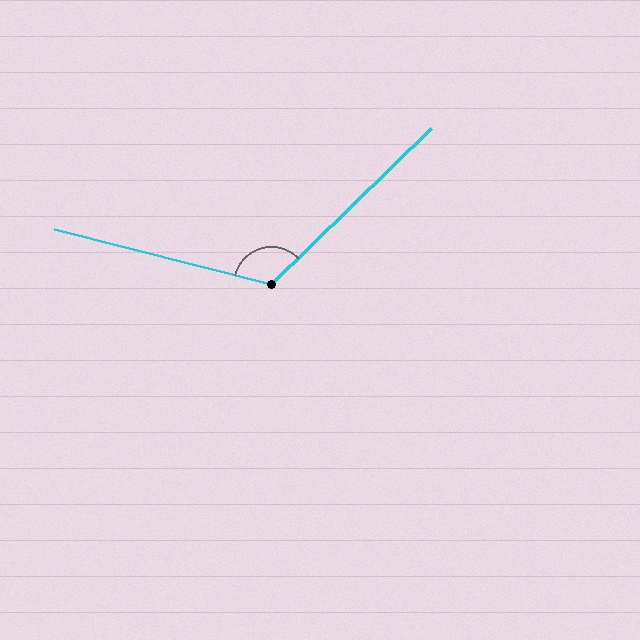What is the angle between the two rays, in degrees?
Approximately 122 degrees.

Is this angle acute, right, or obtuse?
It is obtuse.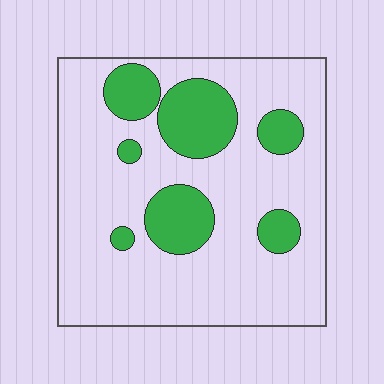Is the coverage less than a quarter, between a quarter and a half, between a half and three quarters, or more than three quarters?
Less than a quarter.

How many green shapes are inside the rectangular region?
7.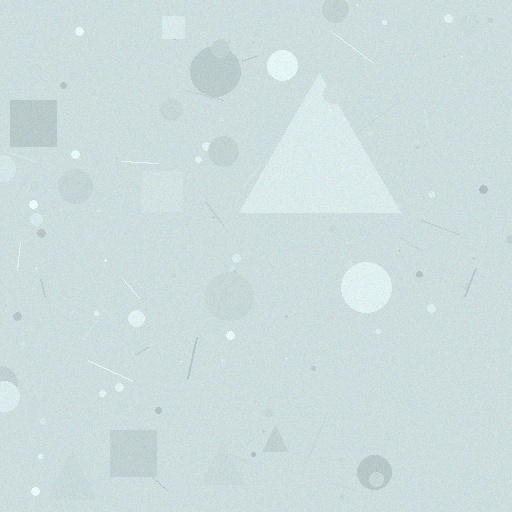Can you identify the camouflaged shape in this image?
The camouflaged shape is a triangle.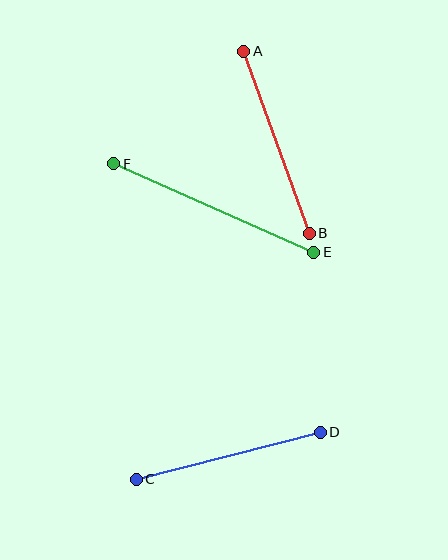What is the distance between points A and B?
The distance is approximately 193 pixels.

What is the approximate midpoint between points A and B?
The midpoint is at approximately (276, 142) pixels.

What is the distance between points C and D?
The distance is approximately 190 pixels.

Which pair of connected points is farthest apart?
Points E and F are farthest apart.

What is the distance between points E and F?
The distance is approximately 218 pixels.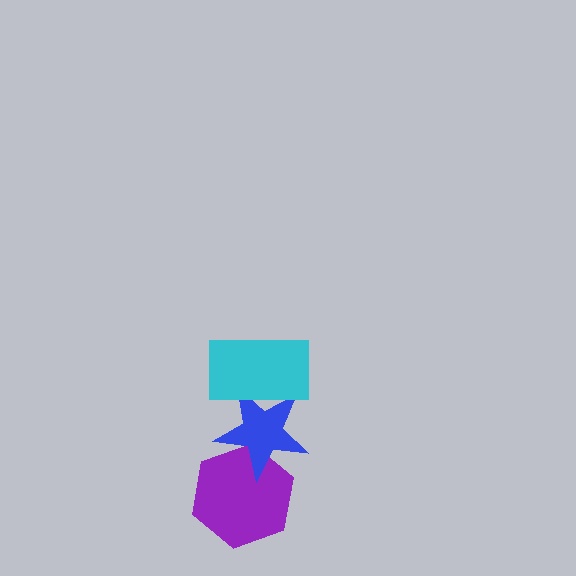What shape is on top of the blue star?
The cyan rectangle is on top of the blue star.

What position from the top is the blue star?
The blue star is 2nd from the top.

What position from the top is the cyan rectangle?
The cyan rectangle is 1st from the top.